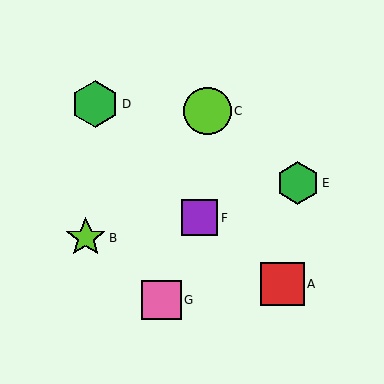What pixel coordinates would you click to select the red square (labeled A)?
Click at (283, 284) to select the red square A.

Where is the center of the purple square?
The center of the purple square is at (200, 218).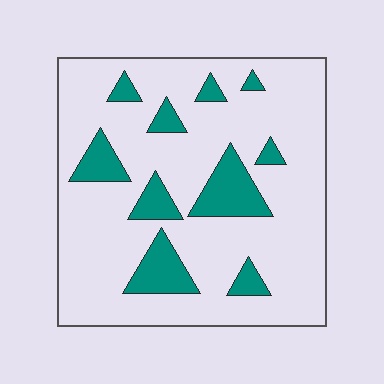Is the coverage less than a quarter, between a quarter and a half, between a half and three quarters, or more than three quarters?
Less than a quarter.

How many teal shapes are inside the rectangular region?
10.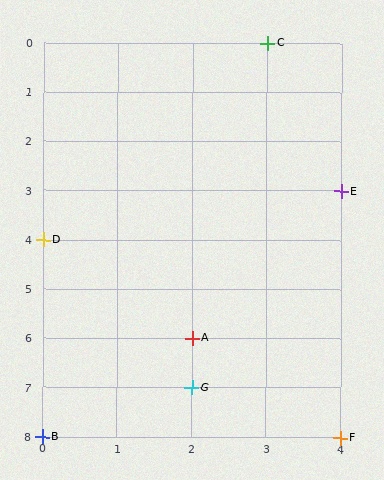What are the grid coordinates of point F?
Point F is at grid coordinates (4, 8).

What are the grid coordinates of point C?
Point C is at grid coordinates (3, 0).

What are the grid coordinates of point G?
Point G is at grid coordinates (2, 7).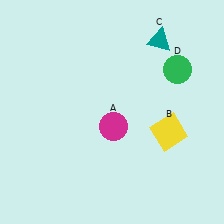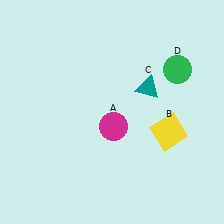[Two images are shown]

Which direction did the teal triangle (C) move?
The teal triangle (C) moved down.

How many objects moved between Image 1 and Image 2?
1 object moved between the two images.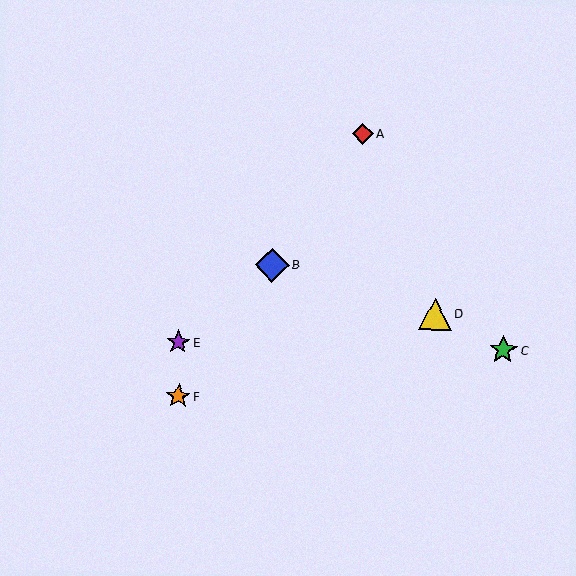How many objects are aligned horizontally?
2 objects (C, E) are aligned horizontally.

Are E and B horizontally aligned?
No, E is at y≈342 and B is at y≈265.